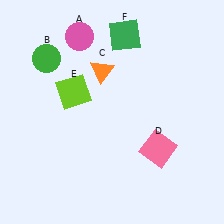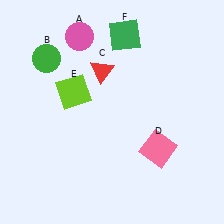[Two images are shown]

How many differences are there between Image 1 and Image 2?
There is 1 difference between the two images.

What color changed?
The triangle (C) changed from orange in Image 1 to red in Image 2.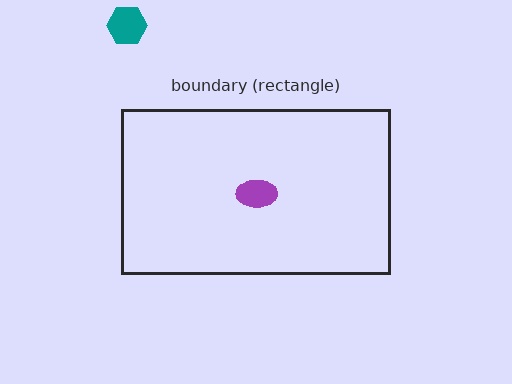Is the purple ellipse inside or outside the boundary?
Inside.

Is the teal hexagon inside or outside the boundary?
Outside.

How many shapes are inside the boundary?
1 inside, 1 outside.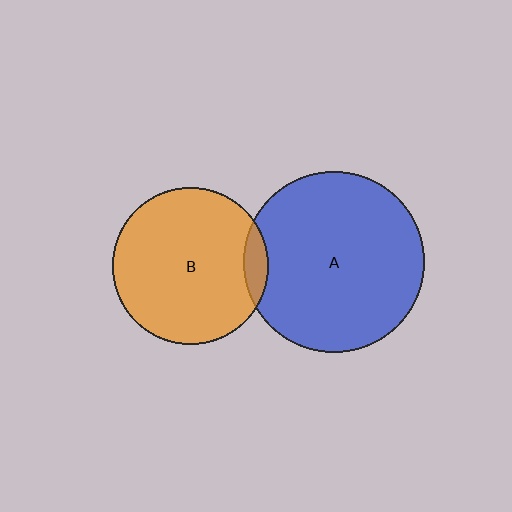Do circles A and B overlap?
Yes.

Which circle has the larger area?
Circle A (blue).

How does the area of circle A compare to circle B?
Approximately 1.3 times.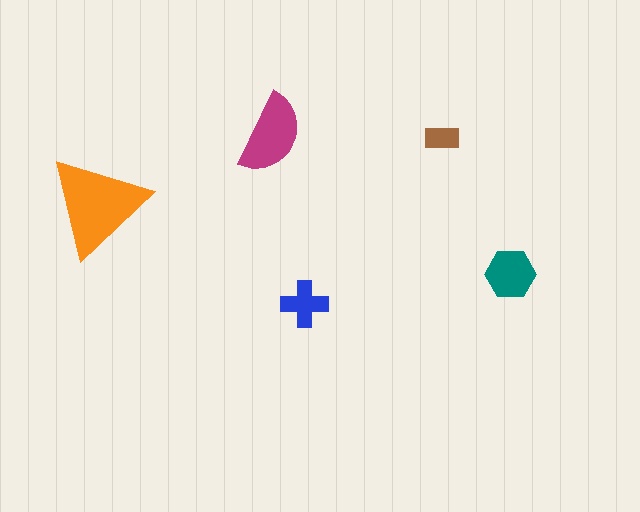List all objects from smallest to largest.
The brown rectangle, the blue cross, the teal hexagon, the magenta semicircle, the orange triangle.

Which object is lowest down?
The blue cross is bottommost.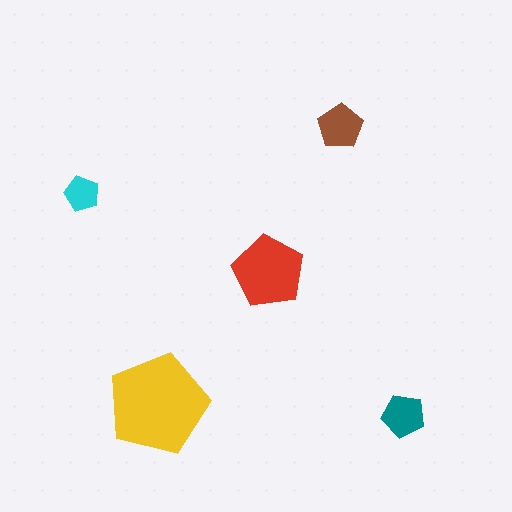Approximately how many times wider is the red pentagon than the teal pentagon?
About 1.5 times wider.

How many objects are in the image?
There are 5 objects in the image.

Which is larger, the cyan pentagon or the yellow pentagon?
The yellow one.